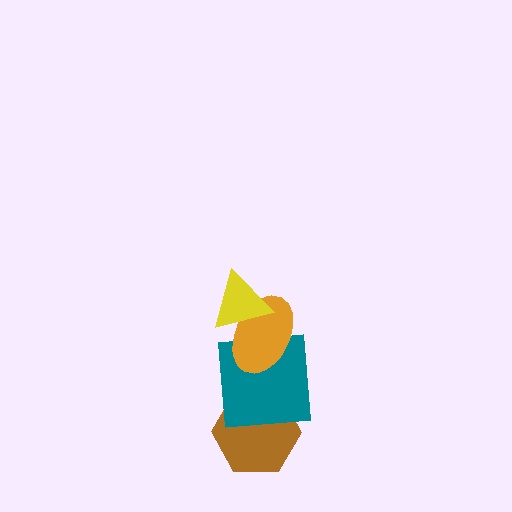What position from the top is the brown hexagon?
The brown hexagon is 4th from the top.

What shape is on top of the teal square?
The orange ellipse is on top of the teal square.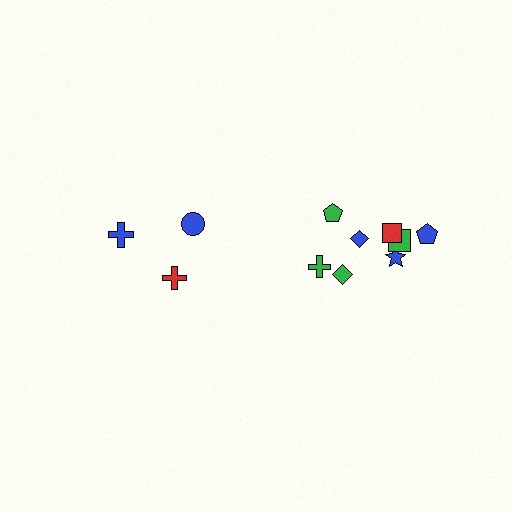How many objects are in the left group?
There are 3 objects.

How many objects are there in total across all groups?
There are 11 objects.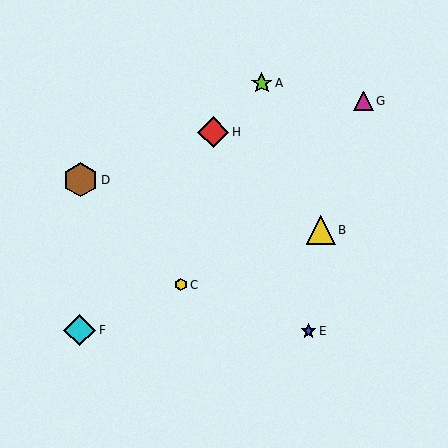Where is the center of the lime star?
The center of the lime star is at (262, 83).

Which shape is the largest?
The brown hexagon (labeled D) is the largest.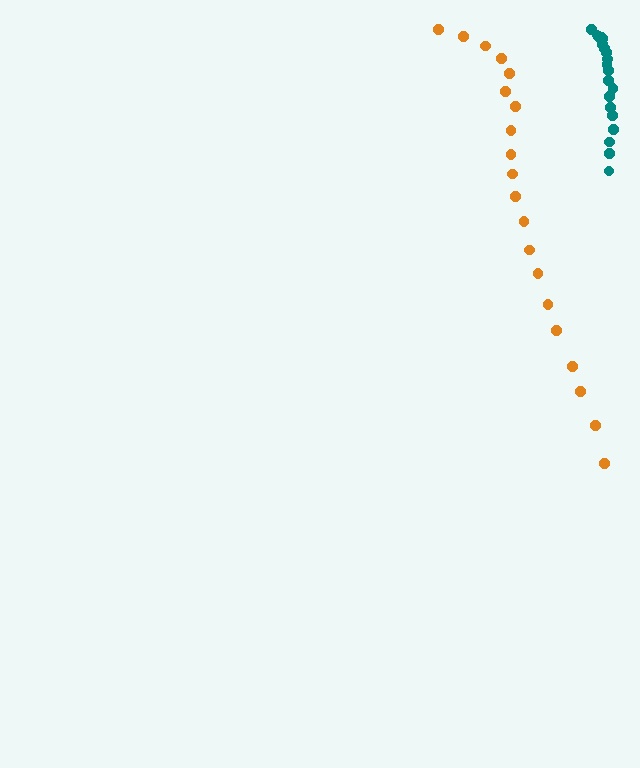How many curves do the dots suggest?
There are 2 distinct paths.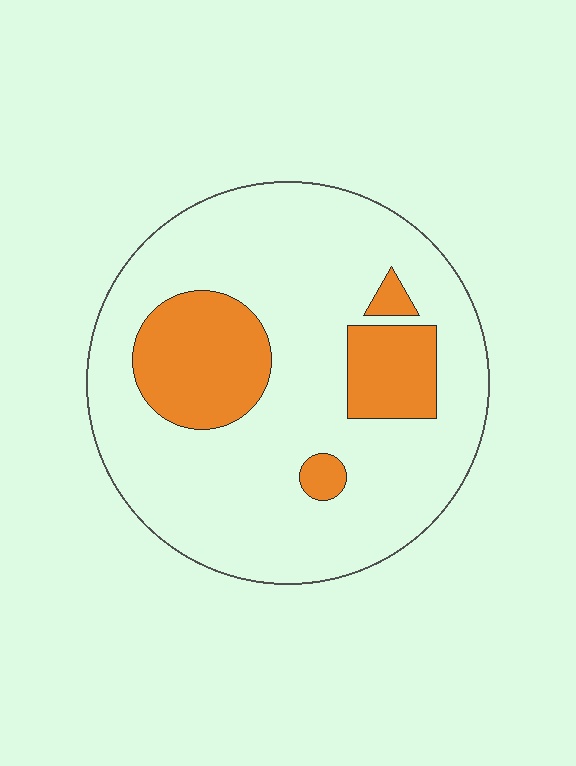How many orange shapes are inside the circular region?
4.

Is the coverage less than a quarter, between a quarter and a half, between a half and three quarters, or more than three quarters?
Less than a quarter.